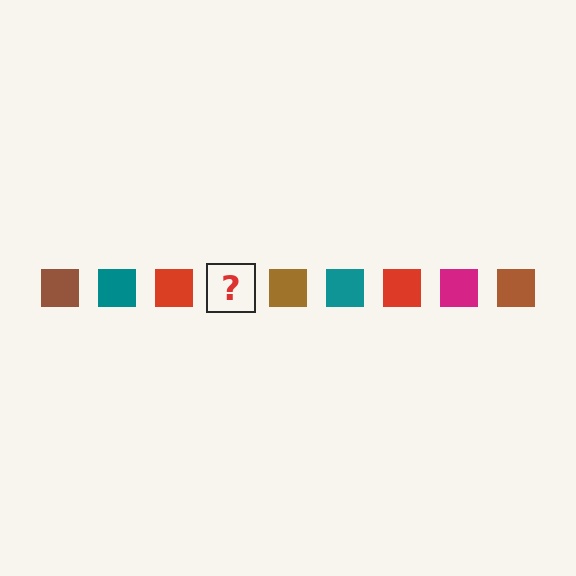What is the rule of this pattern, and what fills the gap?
The rule is that the pattern cycles through brown, teal, red, magenta squares. The gap should be filled with a magenta square.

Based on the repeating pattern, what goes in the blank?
The blank should be a magenta square.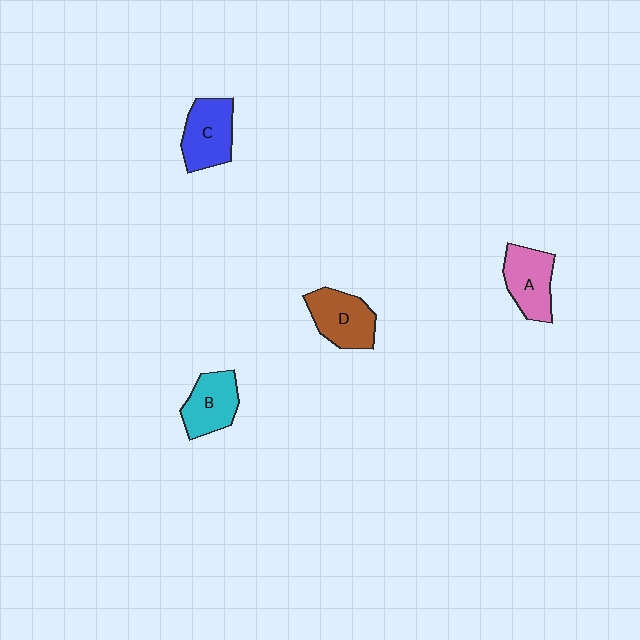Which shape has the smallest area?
Shape B (cyan).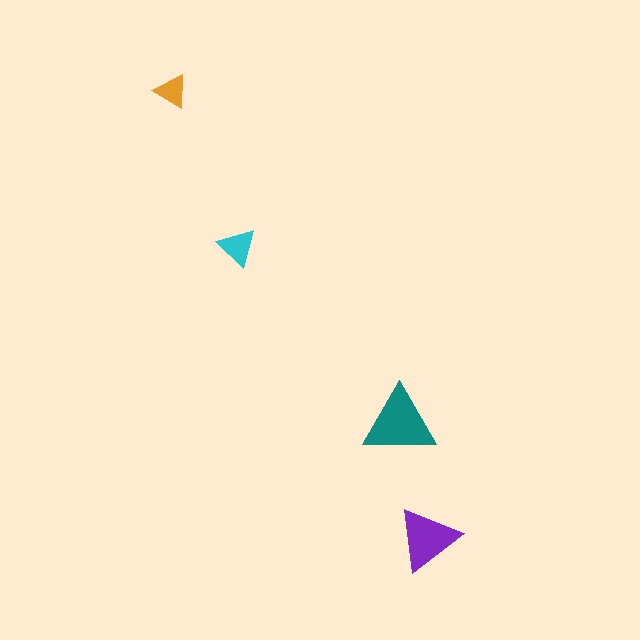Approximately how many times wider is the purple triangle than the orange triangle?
About 2 times wider.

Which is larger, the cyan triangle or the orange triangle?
The cyan one.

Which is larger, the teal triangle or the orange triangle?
The teal one.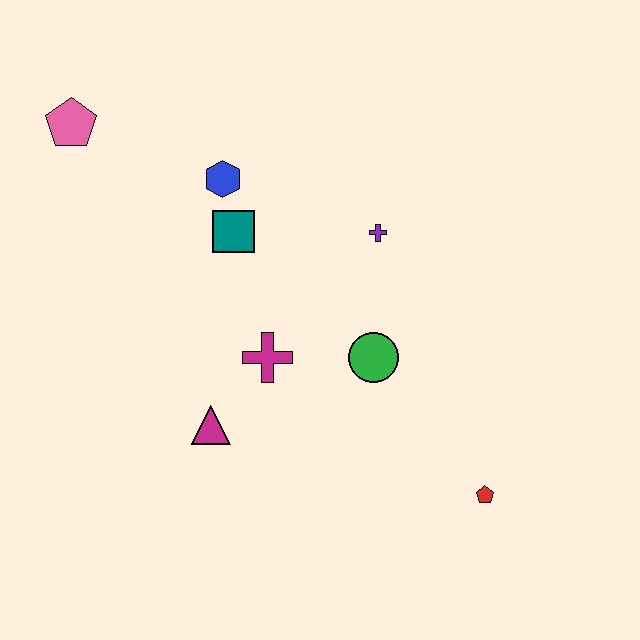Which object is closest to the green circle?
The magenta cross is closest to the green circle.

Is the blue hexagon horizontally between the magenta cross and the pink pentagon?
Yes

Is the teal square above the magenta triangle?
Yes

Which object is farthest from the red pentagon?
The pink pentagon is farthest from the red pentagon.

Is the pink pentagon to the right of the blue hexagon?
No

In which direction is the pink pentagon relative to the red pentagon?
The pink pentagon is to the left of the red pentagon.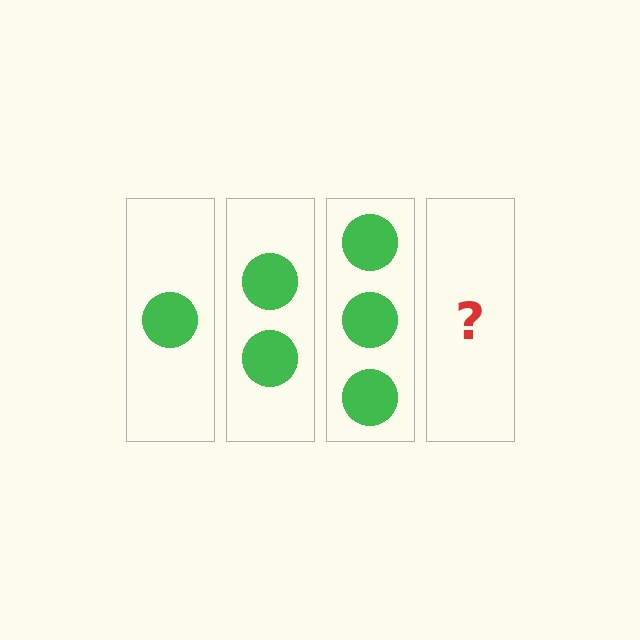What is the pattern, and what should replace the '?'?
The pattern is that each step adds one more circle. The '?' should be 4 circles.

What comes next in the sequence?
The next element should be 4 circles.